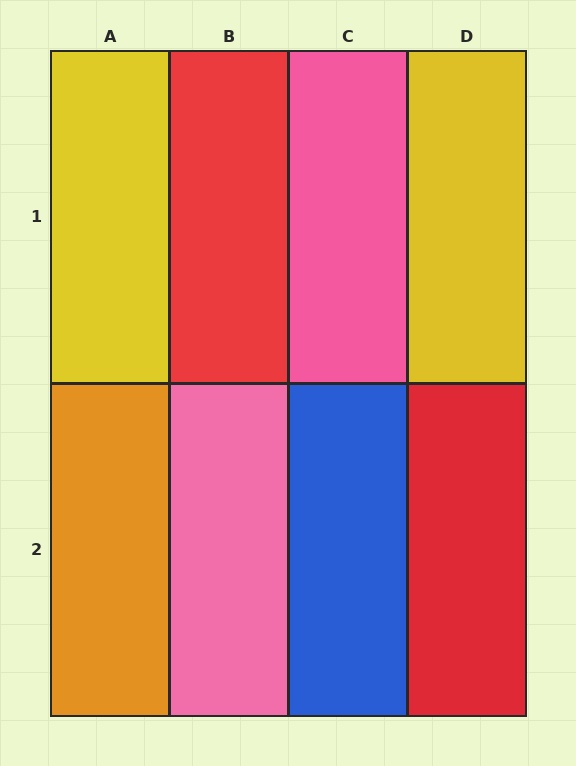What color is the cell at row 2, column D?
Red.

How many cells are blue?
1 cell is blue.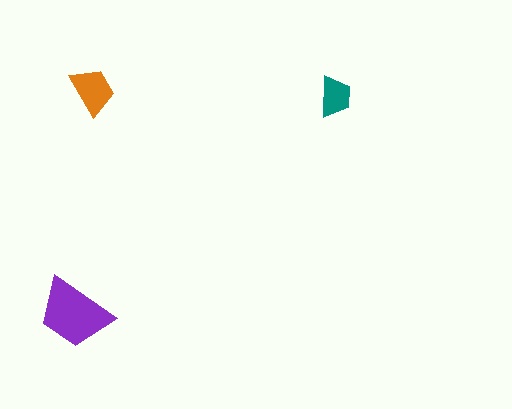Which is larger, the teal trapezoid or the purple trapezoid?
The purple one.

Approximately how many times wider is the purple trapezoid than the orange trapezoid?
About 1.5 times wider.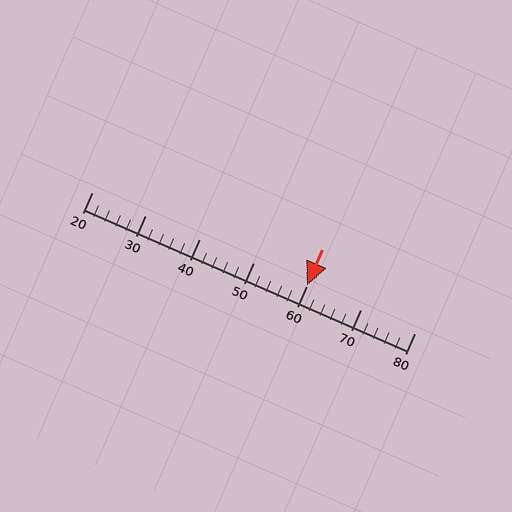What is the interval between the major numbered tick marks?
The major tick marks are spaced 10 units apart.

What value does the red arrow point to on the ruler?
The red arrow points to approximately 60.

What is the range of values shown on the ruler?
The ruler shows values from 20 to 80.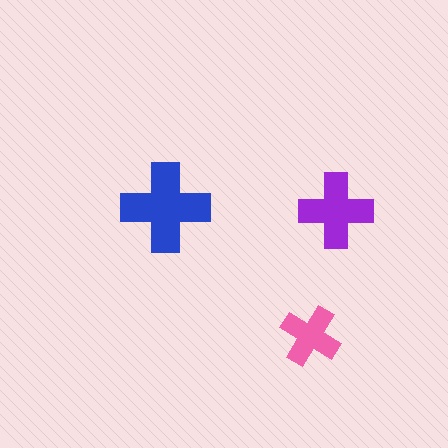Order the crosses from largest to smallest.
the blue one, the purple one, the pink one.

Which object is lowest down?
The pink cross is bottommost.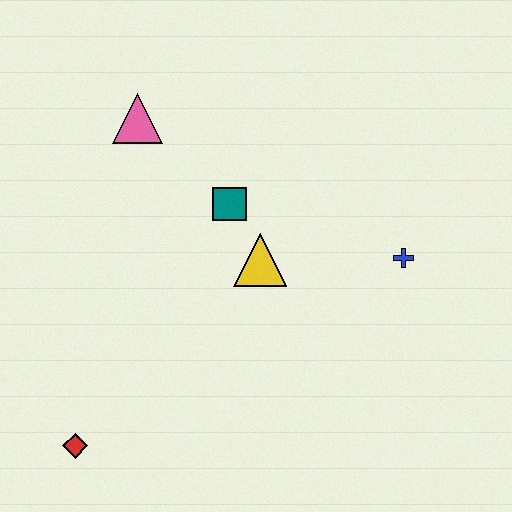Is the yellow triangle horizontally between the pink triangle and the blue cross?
Yes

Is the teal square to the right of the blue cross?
No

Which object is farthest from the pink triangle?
The red diamond is farthest from the pink triangle.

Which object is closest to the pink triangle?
The teal square is closest to the pink triangle.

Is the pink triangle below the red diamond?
No